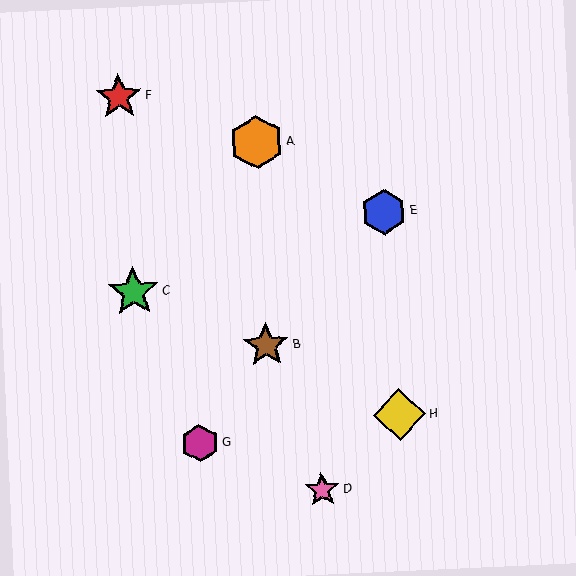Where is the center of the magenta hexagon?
The center of the magenta hexagon is at (200, 443).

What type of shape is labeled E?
Shape E is a blue hexagon.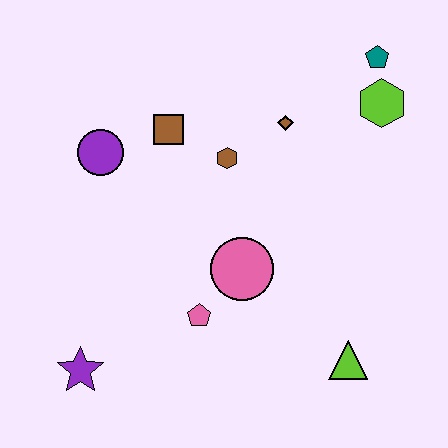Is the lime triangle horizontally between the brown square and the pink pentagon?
No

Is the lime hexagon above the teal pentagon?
No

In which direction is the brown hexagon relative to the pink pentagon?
The brown hexagon is above the pink pentagon.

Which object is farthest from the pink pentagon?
The teal pentagon is farthest from the pink pentagon.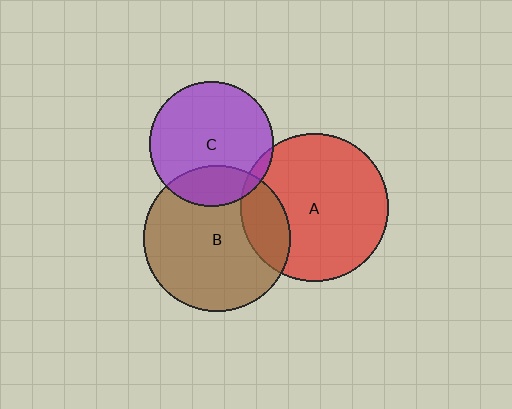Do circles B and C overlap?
Yes.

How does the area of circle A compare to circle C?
Approximately 1.4 times.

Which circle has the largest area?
Circle A (red).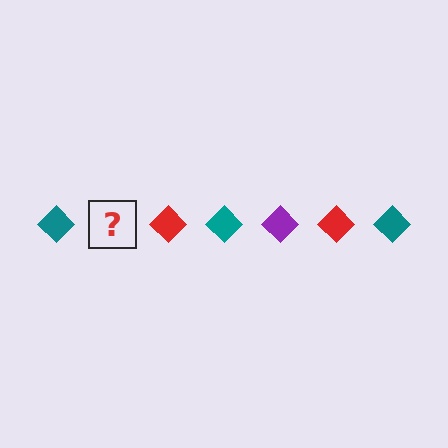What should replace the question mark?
The question mark should be replaced with a purple diamond.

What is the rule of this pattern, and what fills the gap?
The rule is that the pattern cycles through teal, purple, red diamonds. The gap should be filled with a purple diamond.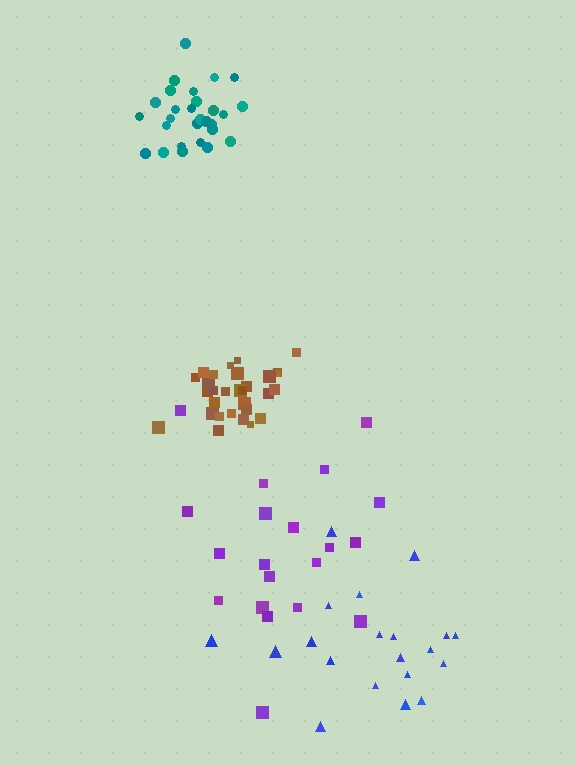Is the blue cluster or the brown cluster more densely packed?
Brown.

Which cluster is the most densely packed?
Brown.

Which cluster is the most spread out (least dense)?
Purple.